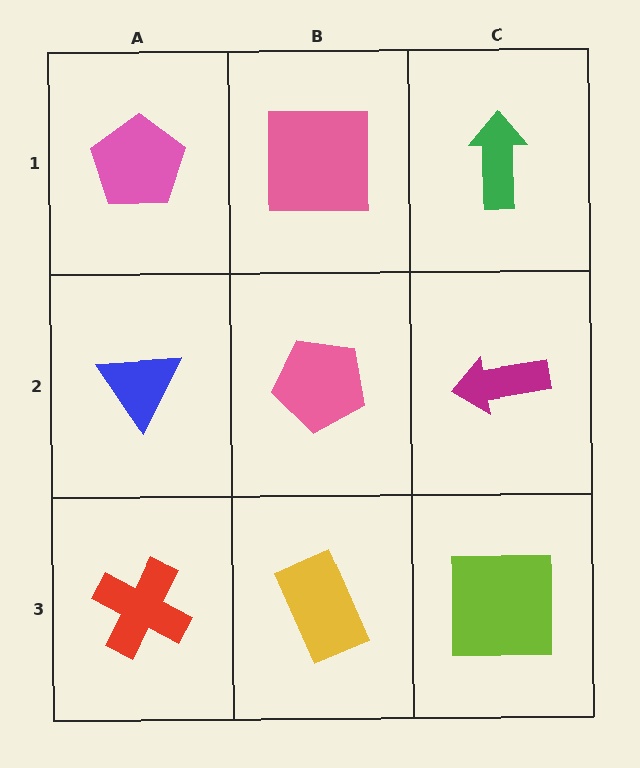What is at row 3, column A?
A red cross.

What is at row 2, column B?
A pink pentagon.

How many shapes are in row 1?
3 shapes.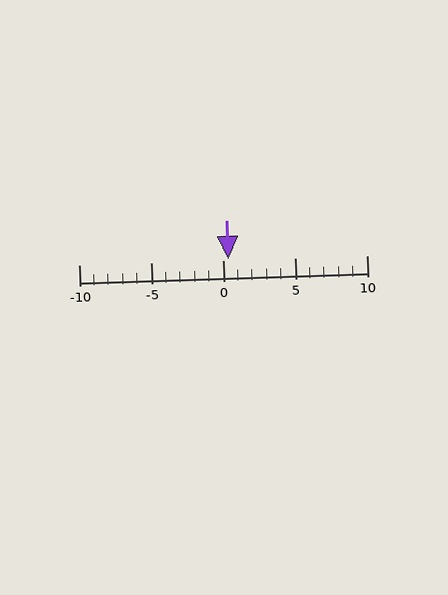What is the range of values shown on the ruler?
The ruler shows values from -10 to 10.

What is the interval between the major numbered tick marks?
The major tick marks are spaced 5 units apart.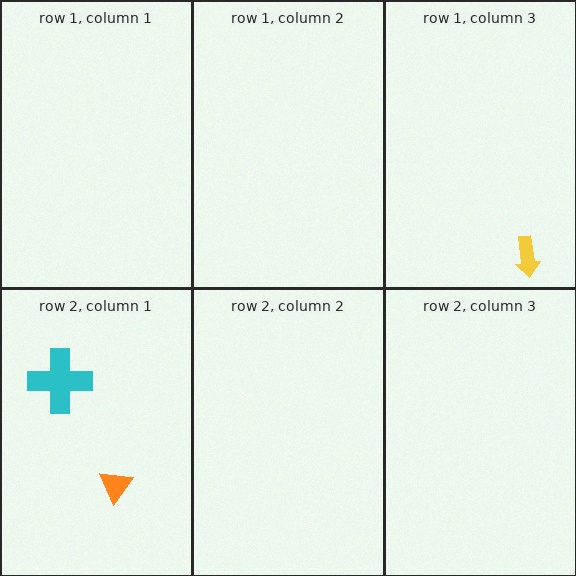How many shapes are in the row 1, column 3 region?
1.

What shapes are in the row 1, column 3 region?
The yellow arrow.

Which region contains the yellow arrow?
The row 1, column 3 region.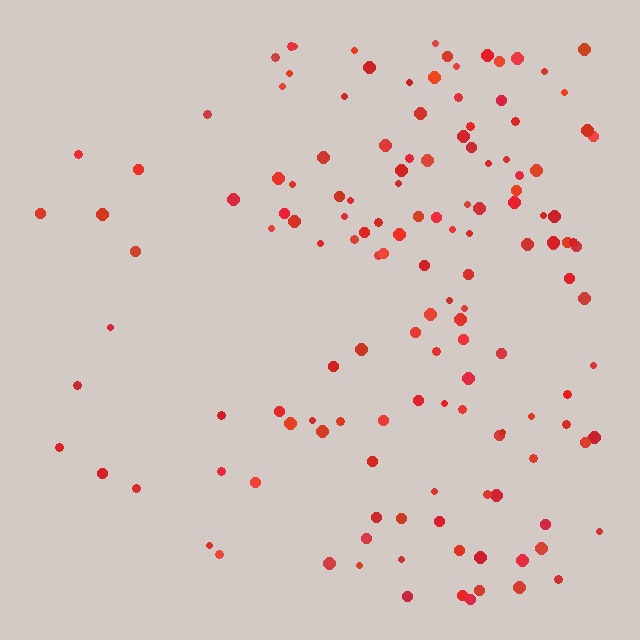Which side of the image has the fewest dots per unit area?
The left.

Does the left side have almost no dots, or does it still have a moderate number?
Still a moderate number, just noticeably fewer than the right.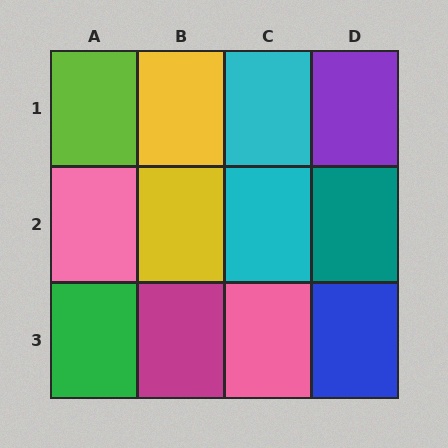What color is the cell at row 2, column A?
Pink.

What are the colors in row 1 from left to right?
Lime, yellow, cyan, purple.